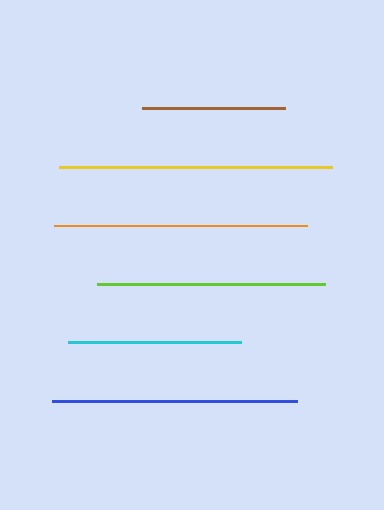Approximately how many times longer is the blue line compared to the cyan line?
The blue line is approximately 1.4 times the length of the cyan line.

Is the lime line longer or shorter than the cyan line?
The lime line is longer than the cyan line.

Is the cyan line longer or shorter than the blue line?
The blue line is longer than the cyan line.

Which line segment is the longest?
The yellow line is the longest at approximately 273 pixels.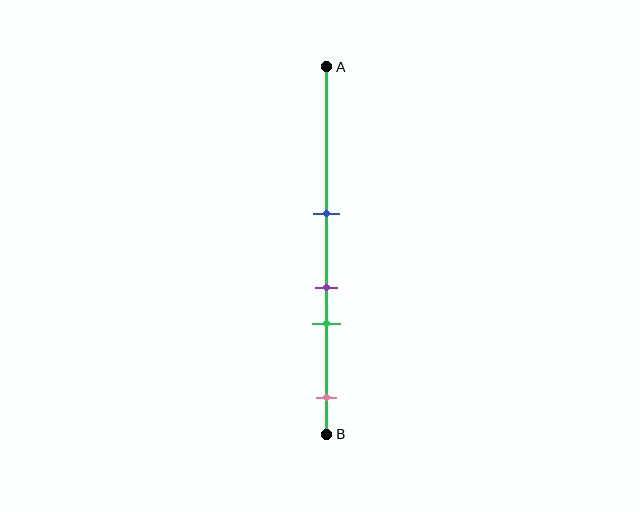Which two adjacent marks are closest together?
The purple and green marks are the closest adjacent pair.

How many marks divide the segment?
There are 4 marks dividing the segment.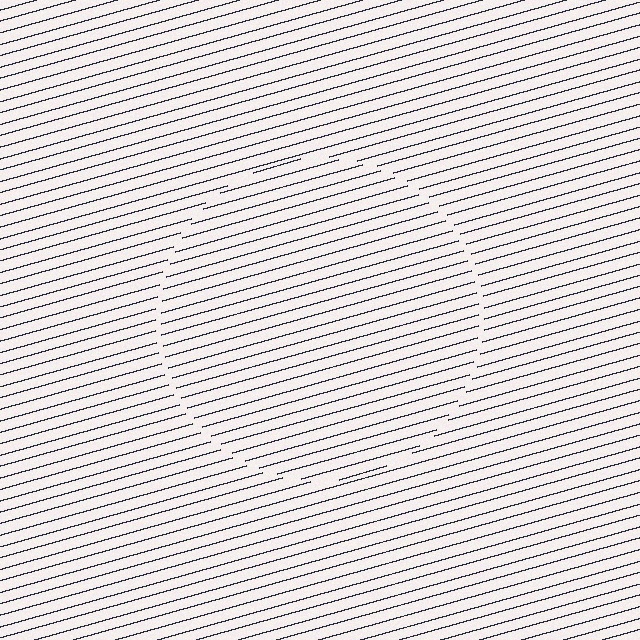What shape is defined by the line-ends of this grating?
An illusory circle. The interior of the shape contains the same grating, shifted by half a period — the contour is defined by the phase discontinuity where line-ends from the inner and outer gratings abut.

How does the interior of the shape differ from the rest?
The interior of the shape contains the same grating, shifted by half a period — the contour is defined by the phase discontinuity where line-ends from the inner and outer gratings abut.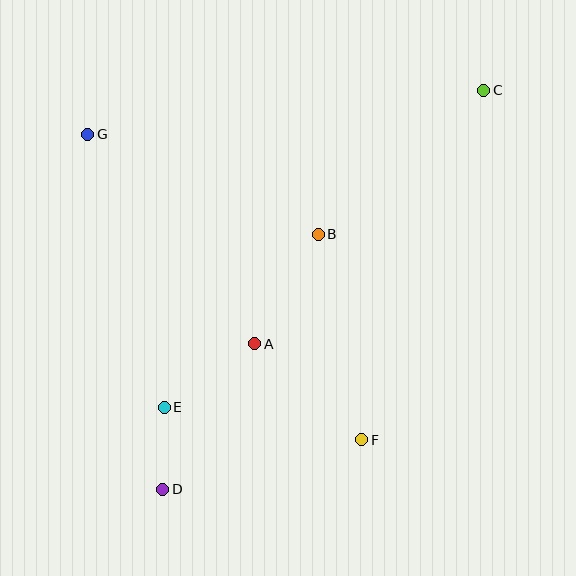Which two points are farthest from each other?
Points C and D are farthest from each other.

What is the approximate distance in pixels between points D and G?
The distance between D and G is approximately 363 pixels.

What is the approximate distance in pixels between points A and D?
The distance between A and D is approximately 172 pixels.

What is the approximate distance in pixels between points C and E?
The distance between C and E is approximately 450 pixels.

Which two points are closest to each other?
Points D and E are closest to each other.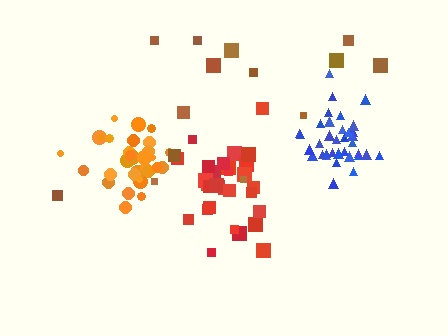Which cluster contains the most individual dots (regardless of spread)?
Blue (35).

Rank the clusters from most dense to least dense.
blue, orange, red, brown.